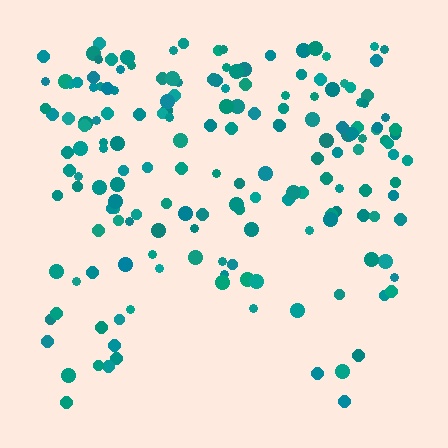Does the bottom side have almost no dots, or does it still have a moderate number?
Still a moderate number, just noticeably fewer than the top.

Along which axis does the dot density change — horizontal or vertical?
Vertical.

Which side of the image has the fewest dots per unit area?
The bottom.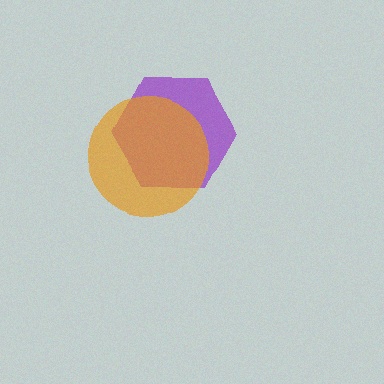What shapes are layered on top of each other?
The layered shapes are: a purple hexagon, an orange circle.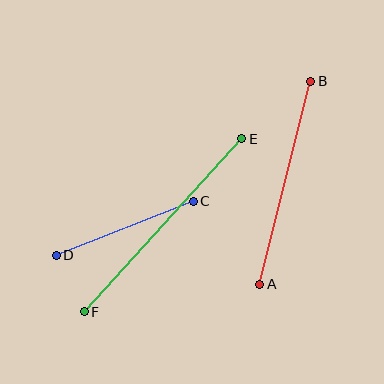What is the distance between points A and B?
The distance is approximately 210 pixels.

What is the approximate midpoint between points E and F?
The midpoint is at approximately (163, 225) pixels.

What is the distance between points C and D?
The distance is approximately 147 pixels.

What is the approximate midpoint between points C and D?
The midpoint is at approximately (125, 228) pixels.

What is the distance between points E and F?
The distance is approximately 234 pixels.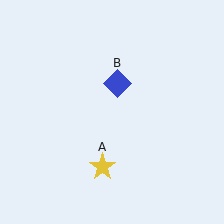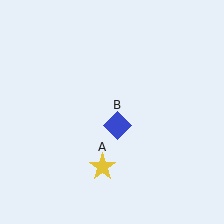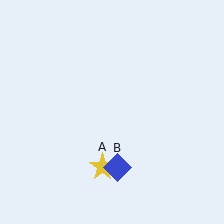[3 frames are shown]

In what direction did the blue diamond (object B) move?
The blue diamond (object B) moved down.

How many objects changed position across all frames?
1 object changed position: blue diamond (object B).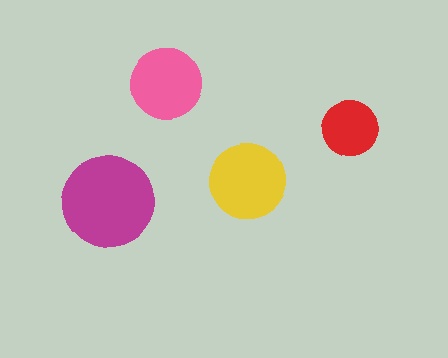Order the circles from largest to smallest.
the magenta one, the yellow one, the pink one, the red one.